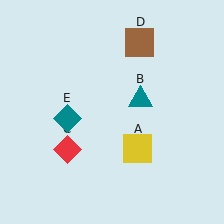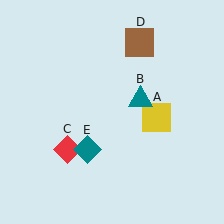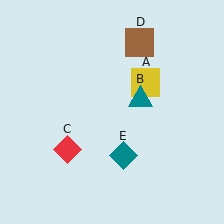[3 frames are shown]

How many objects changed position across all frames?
2 objects changed position: yellow square (object A), teal diamond (object E).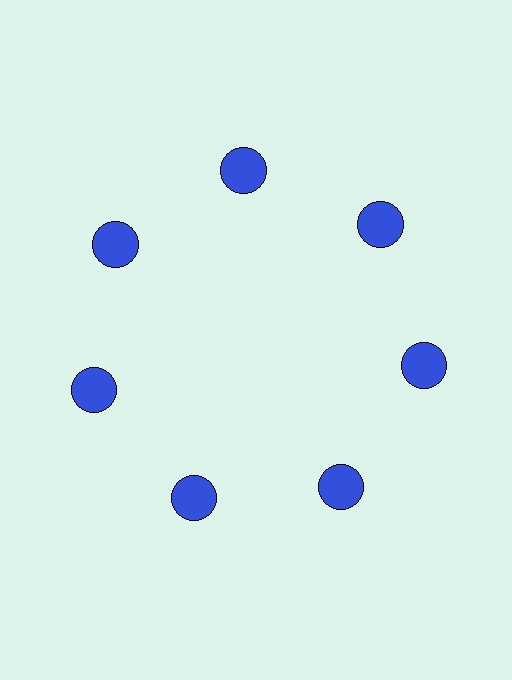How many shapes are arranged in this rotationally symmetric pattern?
There are 7 shapes, arranged in 7 groups of 1.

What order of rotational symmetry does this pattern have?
This pattern has 7-fold rotational symmetry.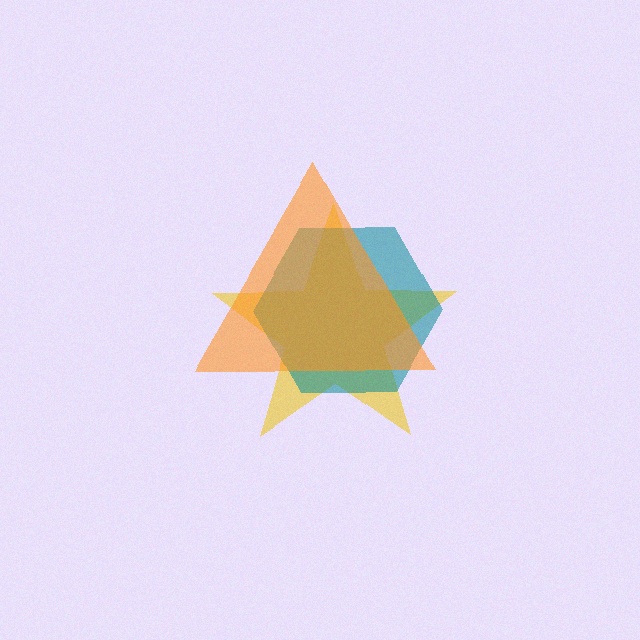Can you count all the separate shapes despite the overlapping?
Yes, there are 3 separate shapes.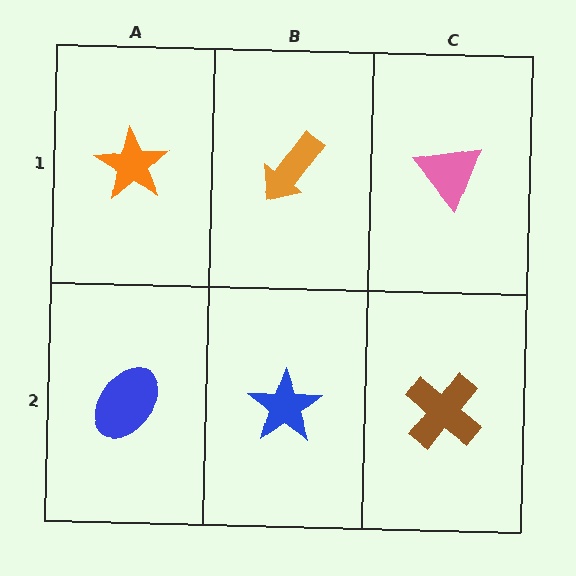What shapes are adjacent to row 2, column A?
An orange star (row 1, column A), a blue star (row 2, column B).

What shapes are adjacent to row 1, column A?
A blue ellipse (row 2, column A), an orange arrow (row 1, column B).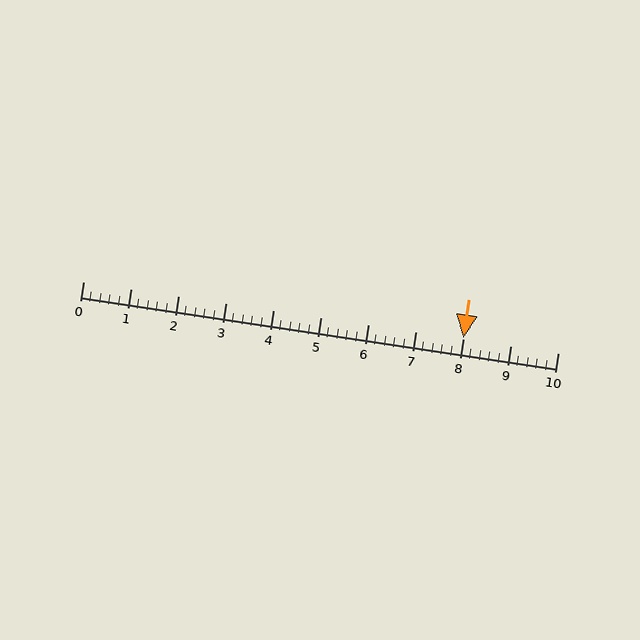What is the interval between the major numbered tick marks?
The major tick marks are spaced 1 units apart.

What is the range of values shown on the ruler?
The ruler shows values from 0 to 10.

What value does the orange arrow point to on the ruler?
The orange arrow points to approximately 8.0.